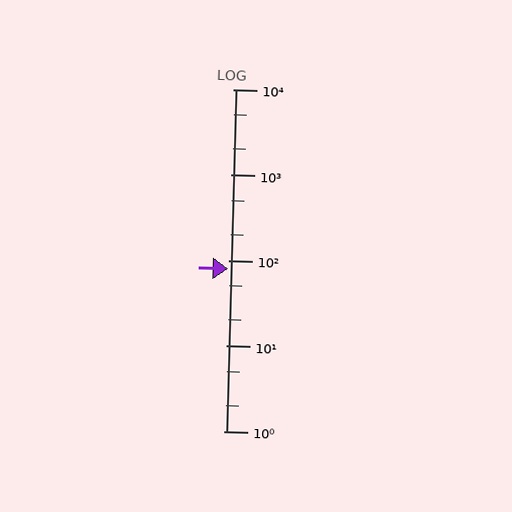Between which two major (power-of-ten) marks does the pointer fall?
The pointer is between 10 and 100.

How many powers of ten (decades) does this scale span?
The scale spans 4 decades, from 1 to 10000.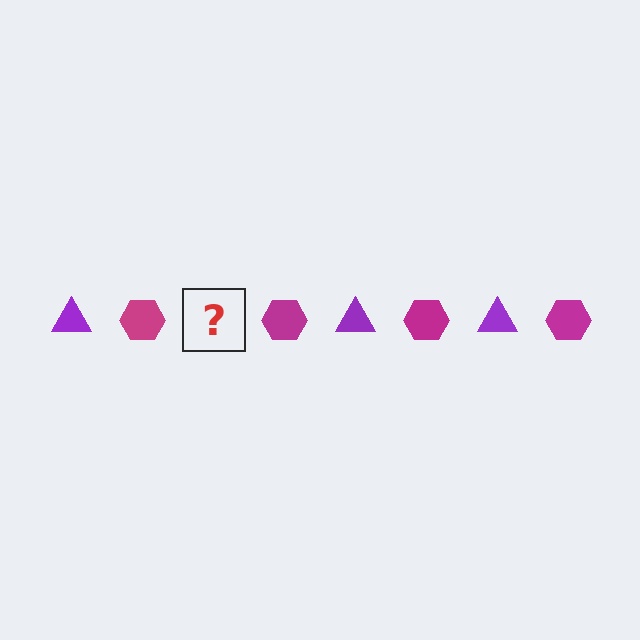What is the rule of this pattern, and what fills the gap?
The rule is that the pattern alternates between purple triangle and magenta hexagon. The gap should be filled with a purple triangle.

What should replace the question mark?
The question mark should be replaced with a purple triangle.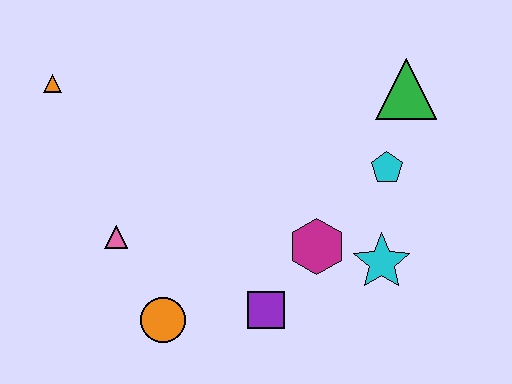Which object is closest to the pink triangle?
The orange circle is closest to the pink triangle.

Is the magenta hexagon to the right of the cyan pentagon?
No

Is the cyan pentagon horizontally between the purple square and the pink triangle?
No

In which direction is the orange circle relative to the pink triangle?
The orange circle is below the pink triangle.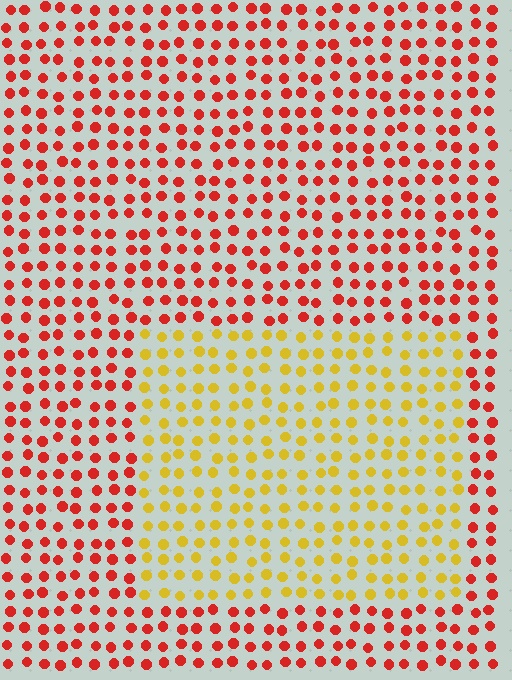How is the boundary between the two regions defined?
The boundary is defined purely by a slight shift in hue (about 50 degrees). Spacing, size, and orientation are identical on both sides.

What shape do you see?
I see a rectangle.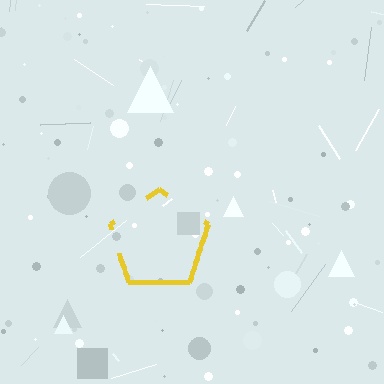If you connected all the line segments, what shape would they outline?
They would outline a pentagon.